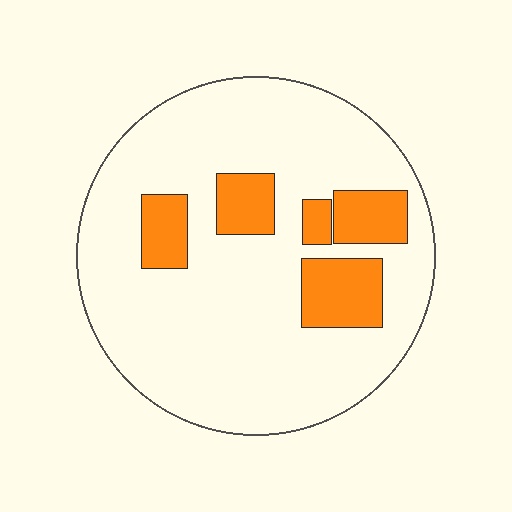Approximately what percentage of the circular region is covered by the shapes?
Approximately 20%.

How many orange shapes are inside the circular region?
5.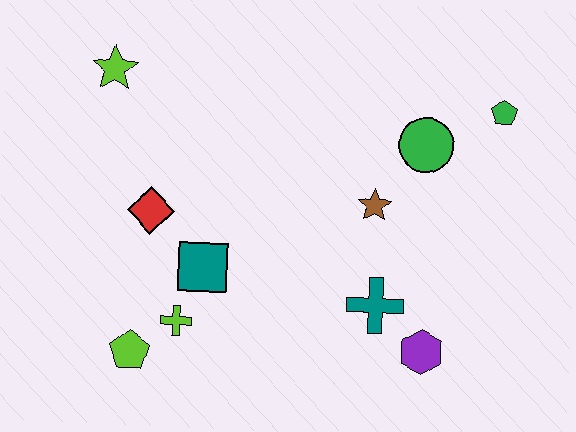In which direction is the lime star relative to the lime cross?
The lime star is above the lime cross.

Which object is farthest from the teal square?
The green pentagon is farthest from the teal square.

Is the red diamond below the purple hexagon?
No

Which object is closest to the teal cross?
The purple hexagon is closest to the teal cross.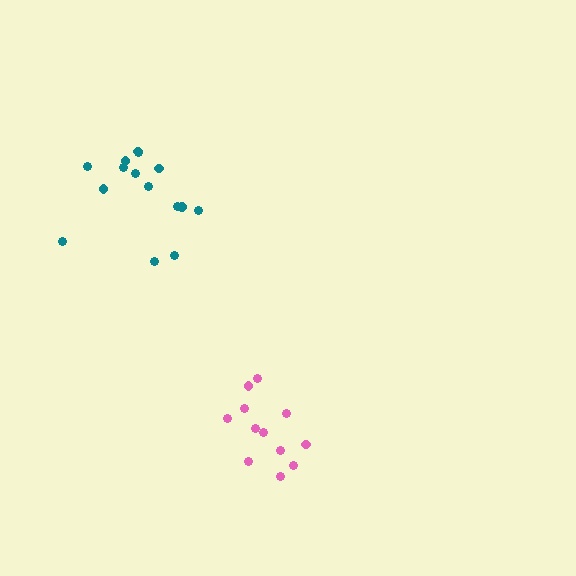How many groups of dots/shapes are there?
There are 2 groups.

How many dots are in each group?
Group 1: 12 dots, Group 2: 15 dots (27 total).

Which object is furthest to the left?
The teal cluster is leftmost.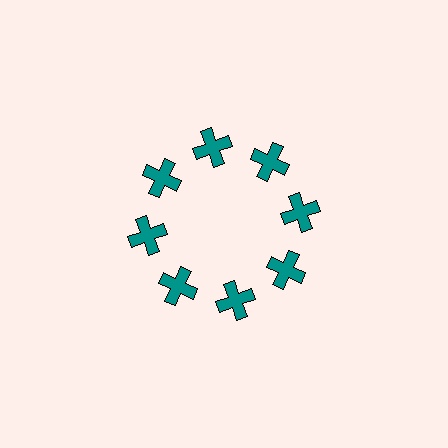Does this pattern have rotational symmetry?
Yes, this pattern has 8-fold rotational symmetry. It looks the same after rotating 45 degrees around the center.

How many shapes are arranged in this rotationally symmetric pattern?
There are 8 shapes, arranged in 8 groups of 1.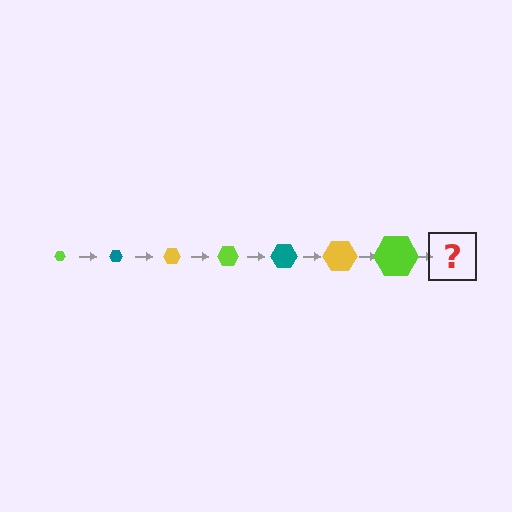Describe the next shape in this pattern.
It should be a teal hexagon, larger than the previous one.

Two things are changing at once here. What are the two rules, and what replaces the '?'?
The two rules are that the hexagon grows larger each step and the color cycles through lime, teal, and yellow. The '?' should be a teal hexagon, larger than the previous one.